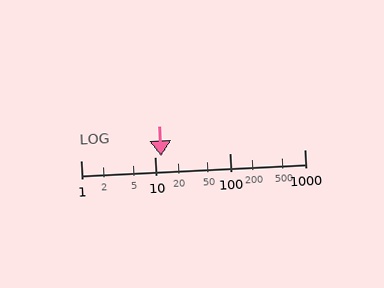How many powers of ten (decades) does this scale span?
The scale spans 3 decades, from 1 to 1000.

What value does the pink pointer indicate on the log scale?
The pointer indicates approximately 12.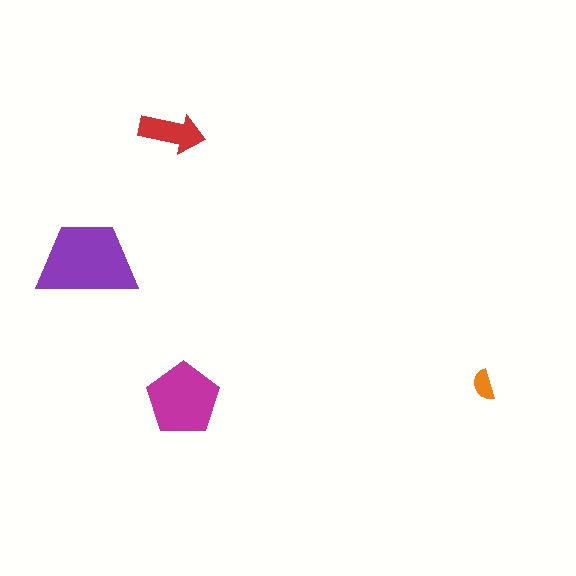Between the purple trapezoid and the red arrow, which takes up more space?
The purple trapezoid.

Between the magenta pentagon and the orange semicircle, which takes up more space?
The magenta pentagon.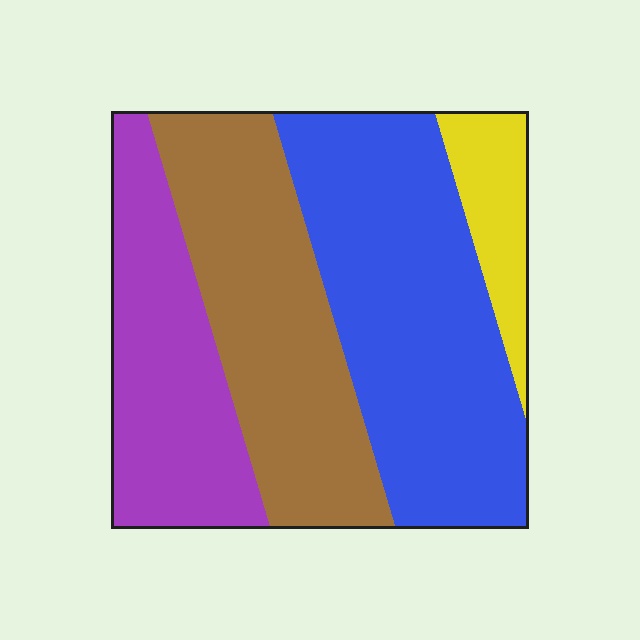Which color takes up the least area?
Yellow, at roughly 10%.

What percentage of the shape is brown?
Brown takes up about one third (1/3) of the shape.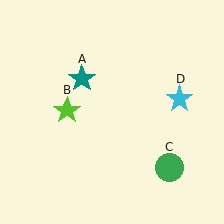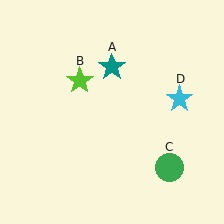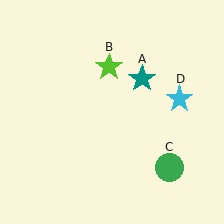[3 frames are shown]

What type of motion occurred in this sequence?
The teal star (object A), lime star (object B) rotated clockwise around the center of the scene.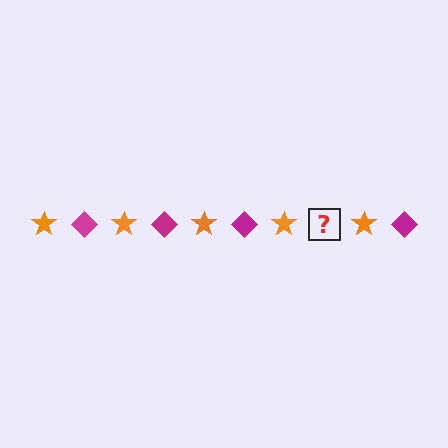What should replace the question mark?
The question mark should be replaced with a magenta diamond.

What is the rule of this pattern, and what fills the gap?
The rule is that the pattern alternates between orange star and magenta diamond. The gap should be filled with a magenta diamond.